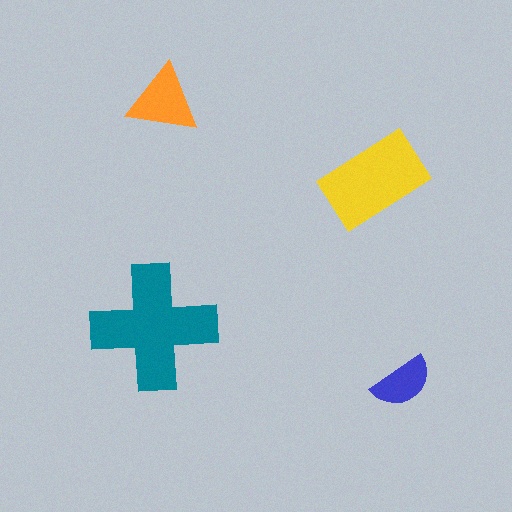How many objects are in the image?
There are 4 objects in the image.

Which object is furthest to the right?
The blue semicircle is rightmost.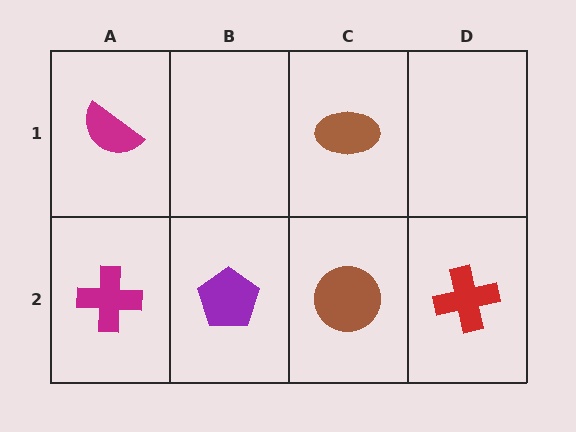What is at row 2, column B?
A purple pentagon.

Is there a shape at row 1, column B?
No, that cell is empty.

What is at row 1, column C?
A brown ellipse.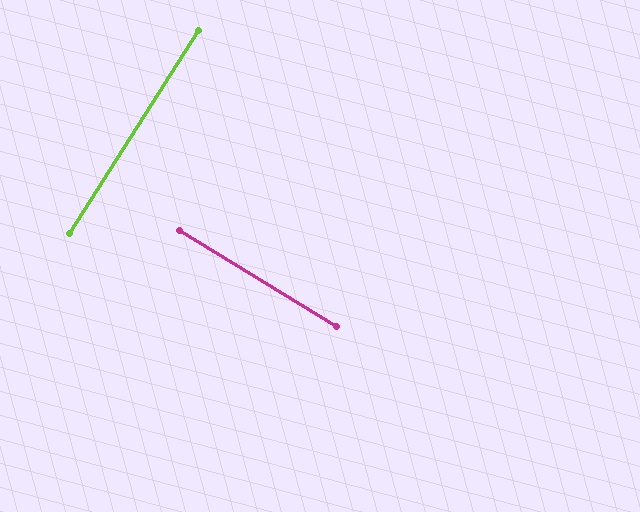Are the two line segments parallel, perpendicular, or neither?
Perpendicular — they meet at approximately 89°.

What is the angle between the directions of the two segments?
Approximately 89 degrees.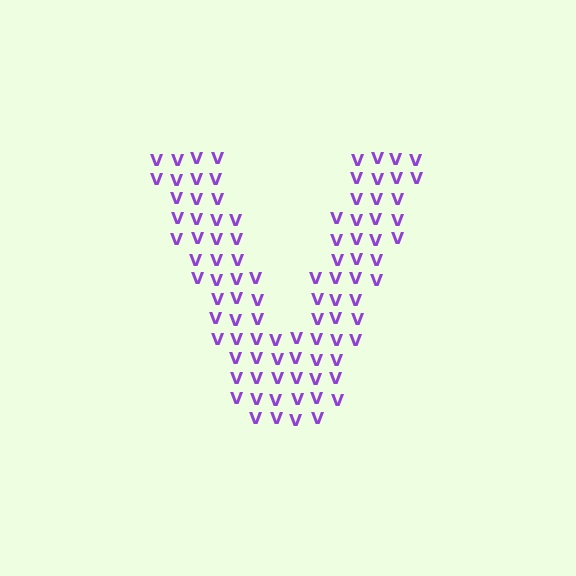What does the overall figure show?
The overall figure shows the letter V.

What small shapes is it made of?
It is made of small letter V's.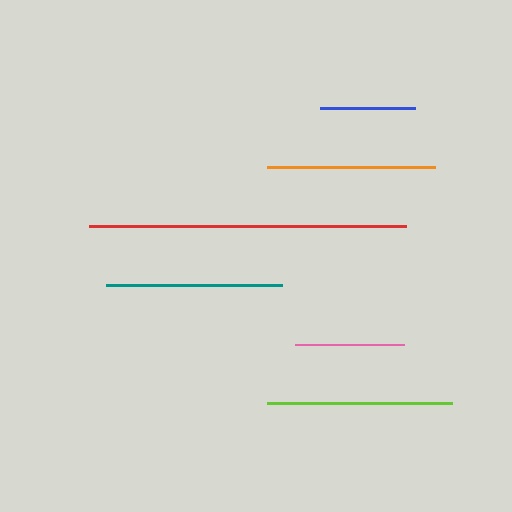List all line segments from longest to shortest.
From longest to shortest: red, lime, teal, orange, pink, blue.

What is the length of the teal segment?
The teal segment is approximately 176 pixels long.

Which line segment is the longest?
The red line is the longest at approximately 317 pixels.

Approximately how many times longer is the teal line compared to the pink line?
The teal line is approximately 1.6 times the length of the pink line.